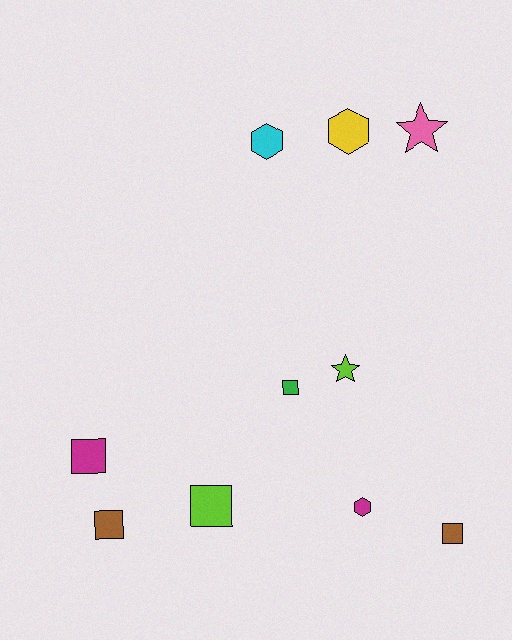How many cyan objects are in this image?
There is 1 cyan object.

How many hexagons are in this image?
There are 3 hexagons.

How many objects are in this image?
There are 10 objects.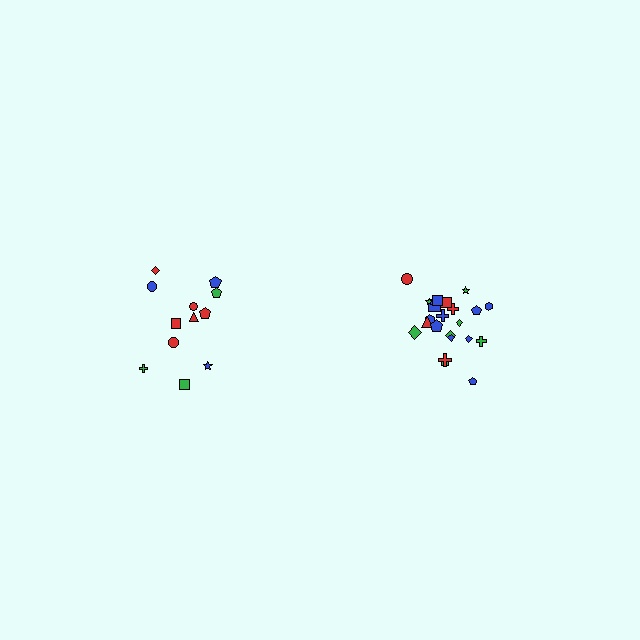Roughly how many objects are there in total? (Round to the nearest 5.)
Roughly 35 objects in total.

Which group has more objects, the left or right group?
The right group.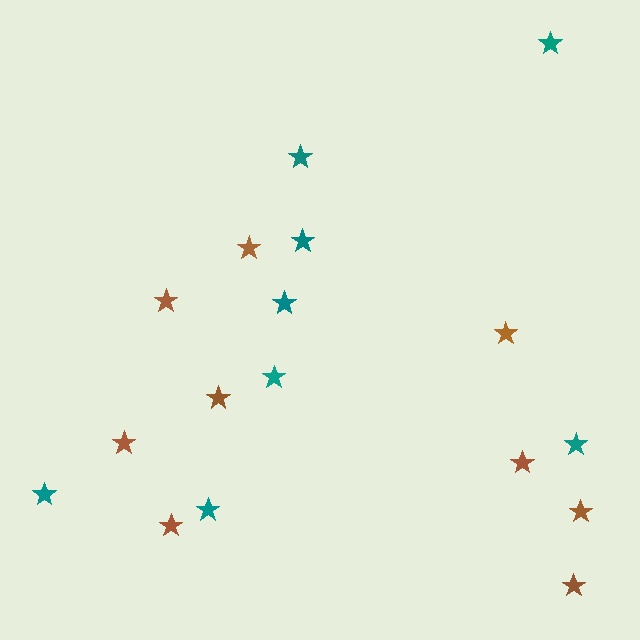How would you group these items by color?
There are 2 groups: one group of brown stars (9) and one group of teal stars (8).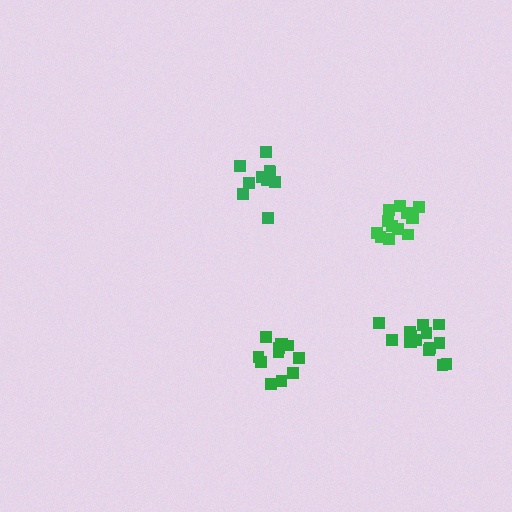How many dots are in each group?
Group 1: 12 dots, Group 2: 10 dots, Group 3: 15 dots, Group 4: 13 dots (50 total).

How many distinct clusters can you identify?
There are 4 distinct clusters.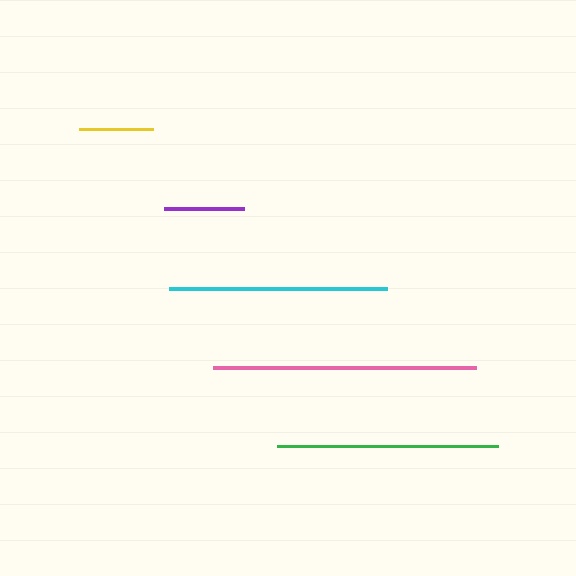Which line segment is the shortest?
The yellow line is the shortest at approximately 74 pixels.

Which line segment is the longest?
The pink line is the longest at approximately 263 pixels.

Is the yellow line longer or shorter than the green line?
The green line is longer than the yellow line.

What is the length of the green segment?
The green segment is approximately 221 pixels long.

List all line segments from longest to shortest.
From longest to shortest: pink, green, cyan, purple, yellow.